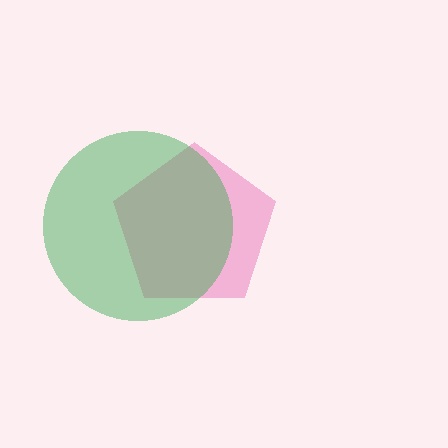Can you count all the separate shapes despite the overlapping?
Yes, there are 2 separate shapes.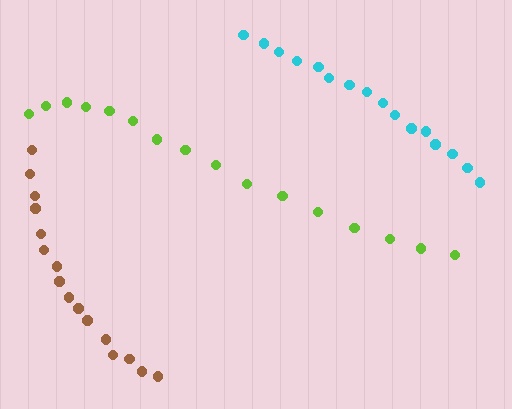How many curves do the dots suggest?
There are 3 distinct paths.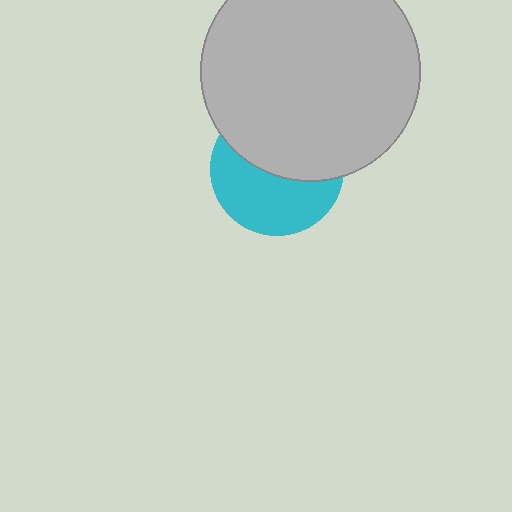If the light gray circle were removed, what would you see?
You would see the complete cyan circle.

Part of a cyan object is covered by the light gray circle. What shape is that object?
It is a circle.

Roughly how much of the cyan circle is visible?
About half of it is visible (roughly 50%).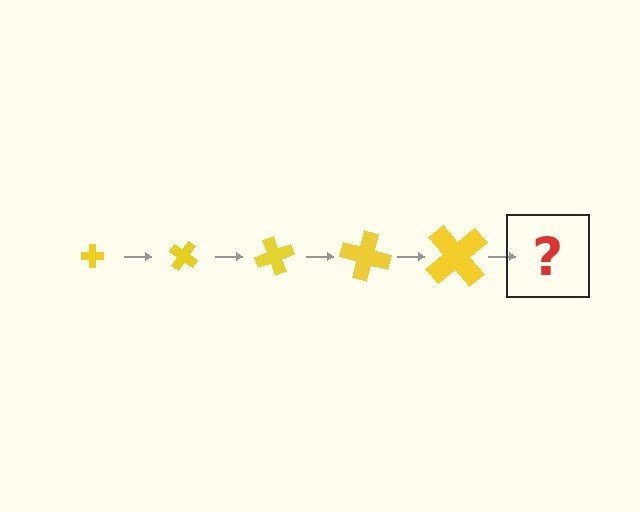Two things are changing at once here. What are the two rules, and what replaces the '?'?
The two rules are that the cross grows larger each step and it rotates 35 degrees each step. The '?' should be a cross, larger than the previous one and rotated 175 degrees from the start.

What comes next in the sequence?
The next element should be a cross, larger than the previous one and rotated 175 degrees from the start.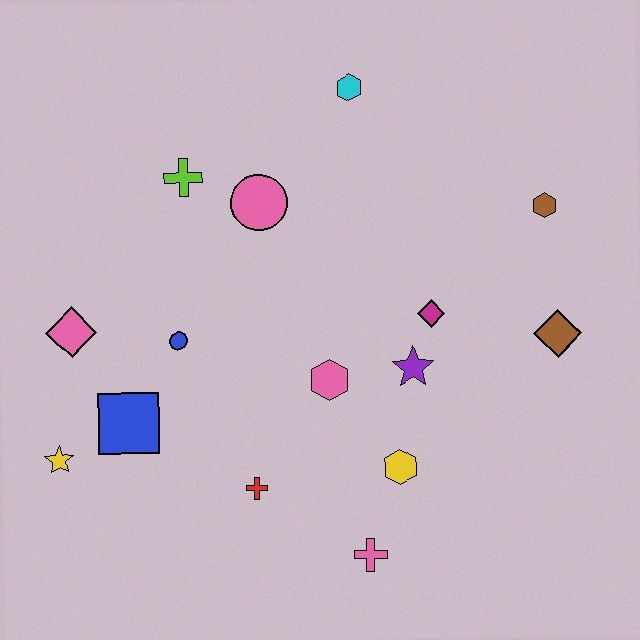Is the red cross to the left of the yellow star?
No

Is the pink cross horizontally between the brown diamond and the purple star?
No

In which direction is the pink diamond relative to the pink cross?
The pink diamond is to the left of the pink cross.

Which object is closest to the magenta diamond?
The purple star is closest to the magenta diamond.